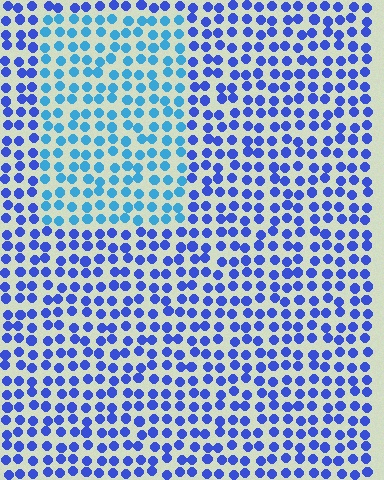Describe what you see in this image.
The image is filled with small blue elements in a uniform arrangement. A rectangle-shaped region is visible where the elements are tinted to a slightly different hue, forming a subtle color boundary.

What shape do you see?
I see a rectangle.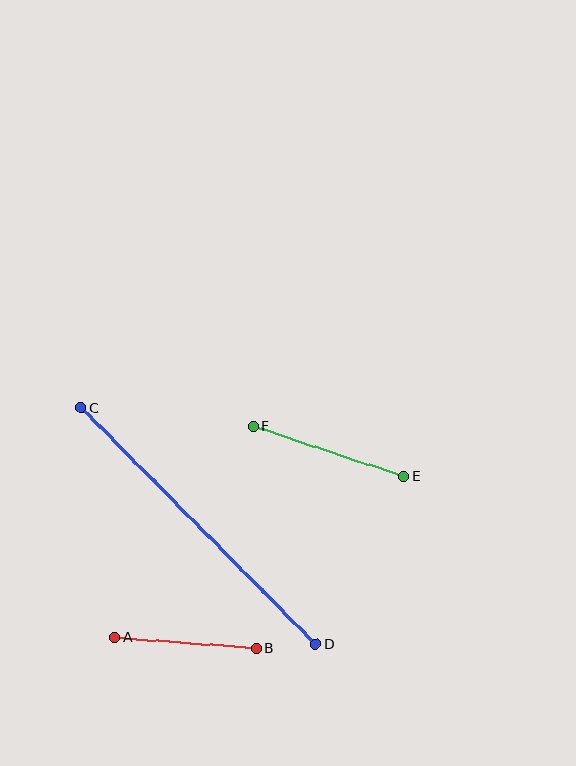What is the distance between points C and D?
The distance is approximately 333 pixels.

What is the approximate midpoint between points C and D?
The midpoint is at approximately (198, 526) pixels.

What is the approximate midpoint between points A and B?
The midpoint is at approximately (185, 643) pixels.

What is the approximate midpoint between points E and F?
The midpoint is at approximately (328, 451) pixels.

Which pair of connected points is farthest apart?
Points C and D are farthest apart.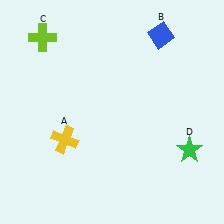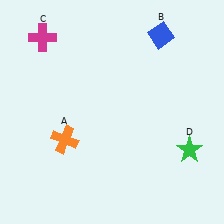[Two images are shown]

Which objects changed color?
A changed from yellow to orange. C changed from lime to magenta.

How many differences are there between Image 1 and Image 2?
There are 2 differences between the two images.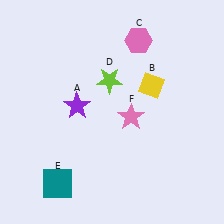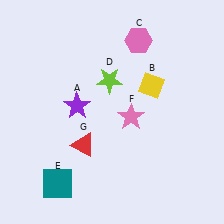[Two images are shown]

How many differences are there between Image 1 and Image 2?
There is 1 difference between the two images.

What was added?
A red triangle (G) was added in Image 2.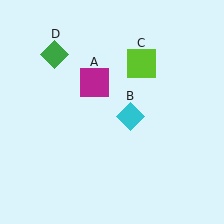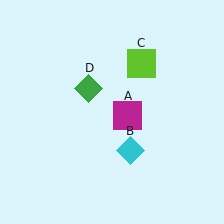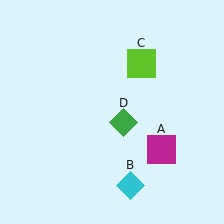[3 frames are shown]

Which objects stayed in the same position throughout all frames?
Lime square (object C) remained stationary.